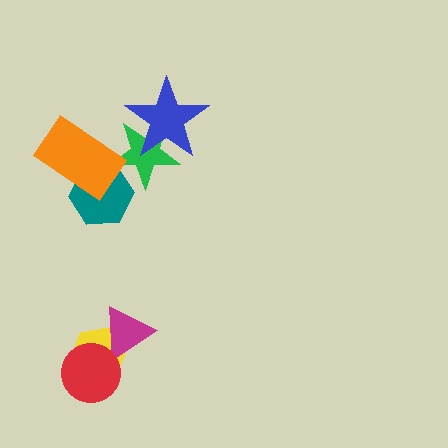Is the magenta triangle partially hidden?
Yes, it is partially covered by another shape.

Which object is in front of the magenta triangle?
The red circle is in front of the magenta triangle.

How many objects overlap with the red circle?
2 objects overlap with the red circle.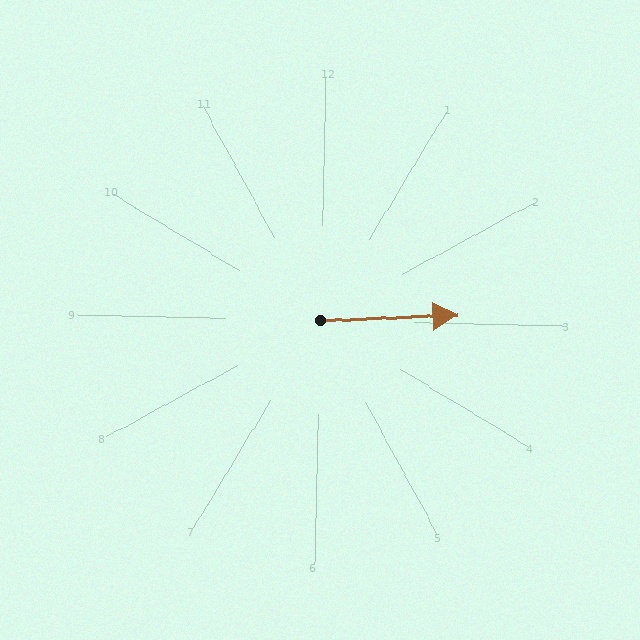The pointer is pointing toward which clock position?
Roughly 3 o'clock.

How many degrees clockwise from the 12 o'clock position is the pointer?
Approximately 87 degrees.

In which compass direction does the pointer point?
East.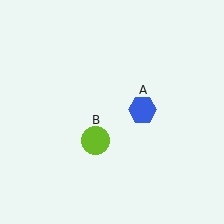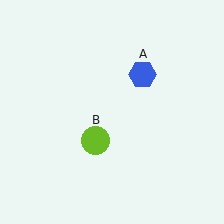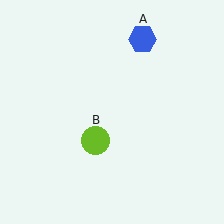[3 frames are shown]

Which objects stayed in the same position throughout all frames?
Lime circle (object B) remained stationary.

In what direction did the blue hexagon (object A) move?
The blue hexagon (object A) moved up.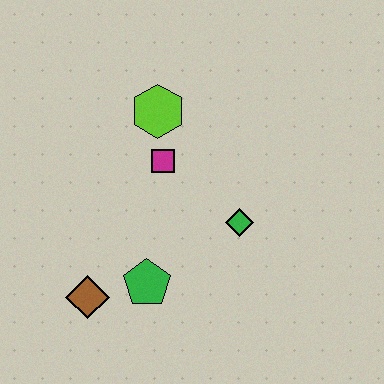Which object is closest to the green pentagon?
The brown diamond is closest to the green pentagon.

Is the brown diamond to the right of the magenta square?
No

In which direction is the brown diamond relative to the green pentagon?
The brown diamond is to the left of the green pentagon.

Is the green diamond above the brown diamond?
Yes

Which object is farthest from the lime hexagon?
The brown diamond is farthest from the lime hexagon.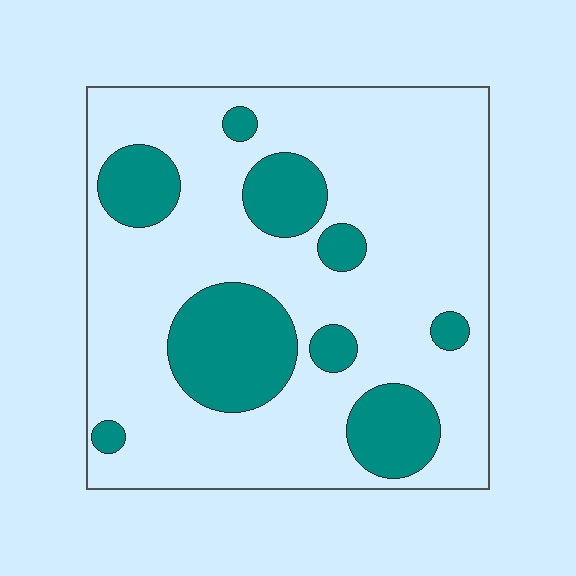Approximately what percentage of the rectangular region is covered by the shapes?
Approximately 25%.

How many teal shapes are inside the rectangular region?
9.